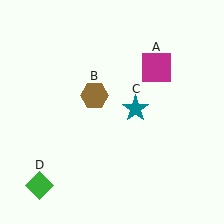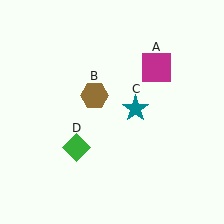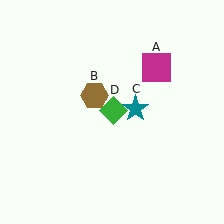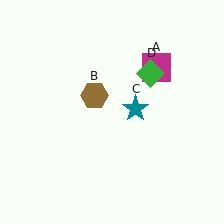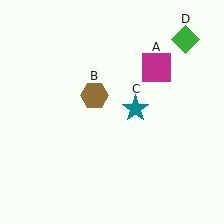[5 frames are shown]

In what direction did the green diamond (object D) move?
The green diamond (object D) moved up and to the right.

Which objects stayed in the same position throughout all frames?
Magenta square (object A) and brown hexagon (object B) and teal star (object C) remained stationary.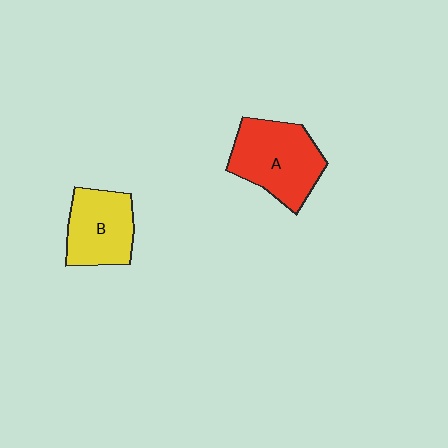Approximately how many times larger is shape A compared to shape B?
Approximately 1.3 times.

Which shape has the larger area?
Shape A (red).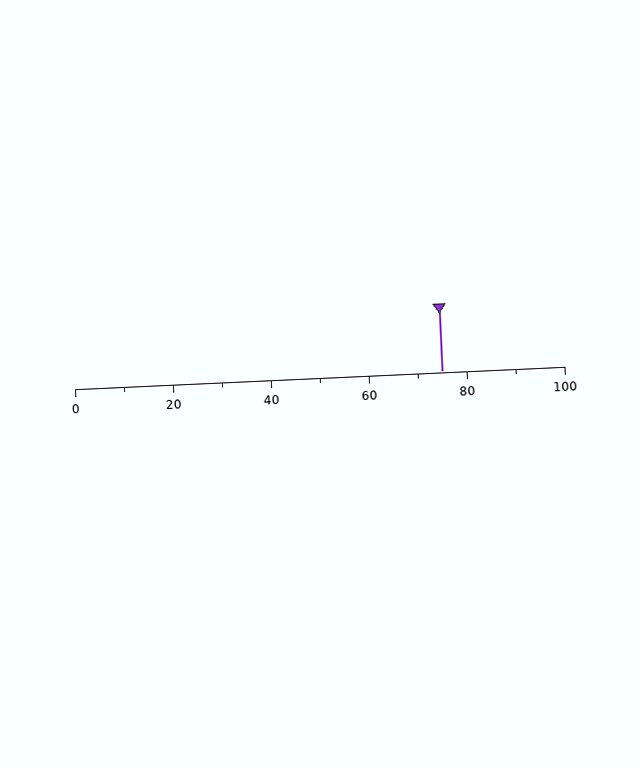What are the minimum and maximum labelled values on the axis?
The axis runs from 0 to 100.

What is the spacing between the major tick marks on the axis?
The major ticks are spaced 20 apart.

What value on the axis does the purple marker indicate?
The marker indicates approximately 75.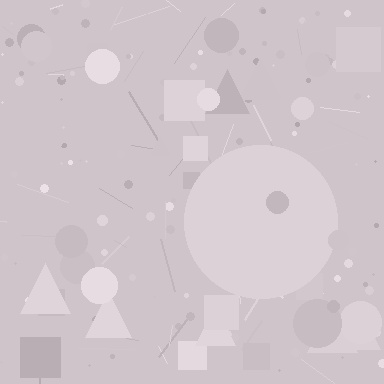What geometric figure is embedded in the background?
A circle is embedded in the background.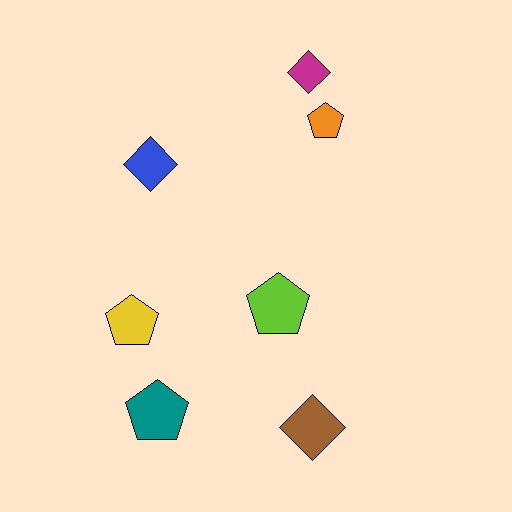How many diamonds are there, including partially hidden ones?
There are 3 diamonds.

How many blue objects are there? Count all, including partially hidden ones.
There is 1 blue object.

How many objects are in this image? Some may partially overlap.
There are 7 objects.